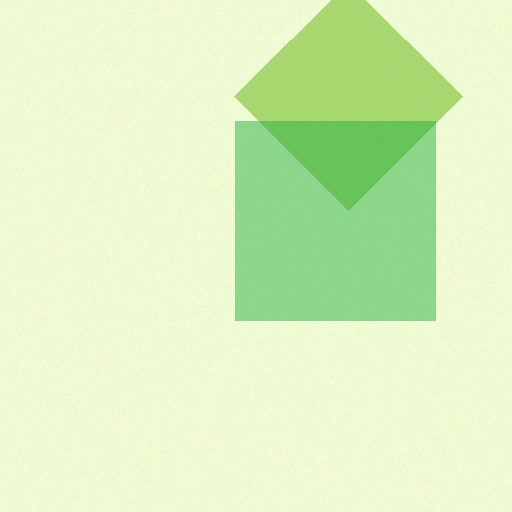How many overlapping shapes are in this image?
There are 2 overlapping shapes in the image.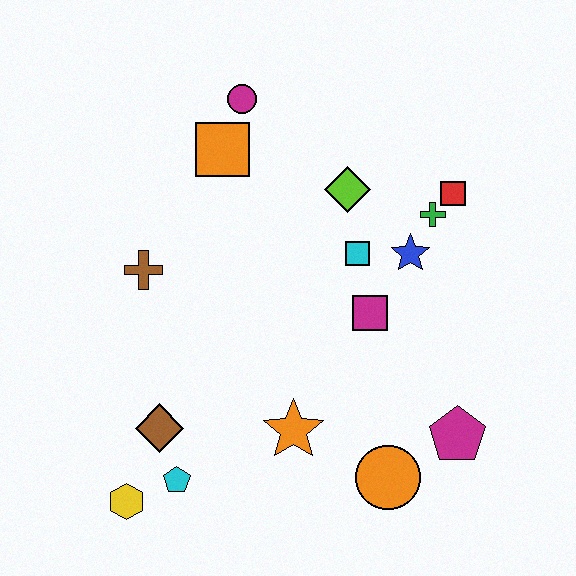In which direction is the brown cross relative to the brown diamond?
The brown cross is above the brown diamond.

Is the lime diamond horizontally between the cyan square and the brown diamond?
Yes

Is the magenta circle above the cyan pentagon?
Yes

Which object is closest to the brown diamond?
The cyan pentagon is closest to the brown diamond.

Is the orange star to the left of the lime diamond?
Yes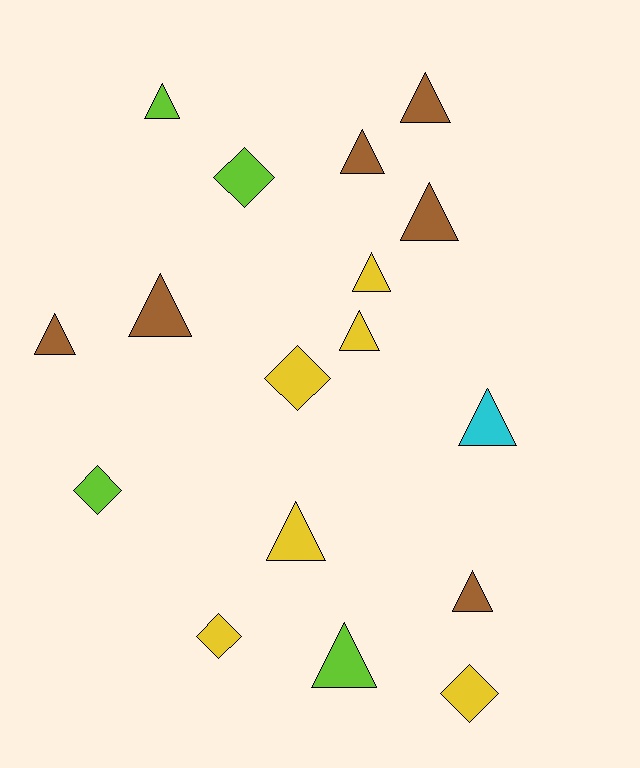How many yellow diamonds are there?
There are 3 yellow diamonds.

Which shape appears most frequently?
Triangle, with 12 objects.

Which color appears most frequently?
Brown, with 6 objects.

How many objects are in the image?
There are 17 objects.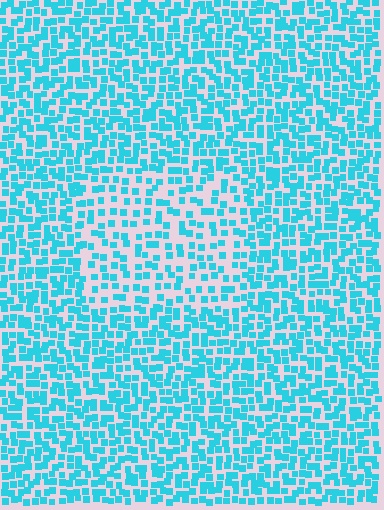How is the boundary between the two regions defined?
The boundary is defined by a change in element density (approximately 1.7x ratio). All elements are the same color, size, and shape.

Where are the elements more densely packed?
The elements are more densely packed outside the rectangle boundary.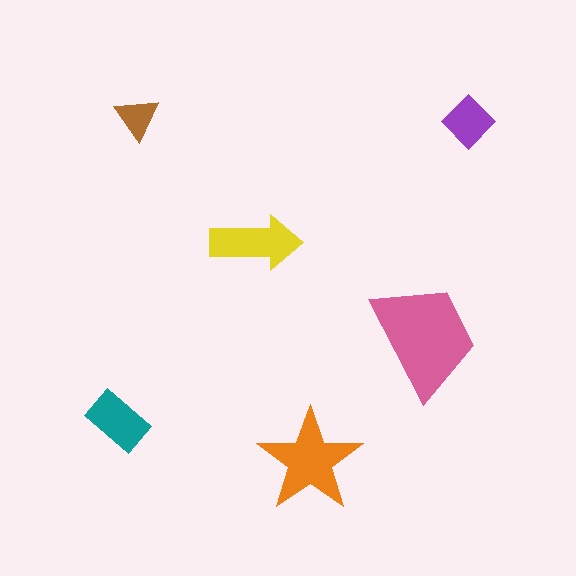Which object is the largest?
The pink trapezoid.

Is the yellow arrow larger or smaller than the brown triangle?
Larger.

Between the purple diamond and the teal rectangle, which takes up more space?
The teal rectangle.